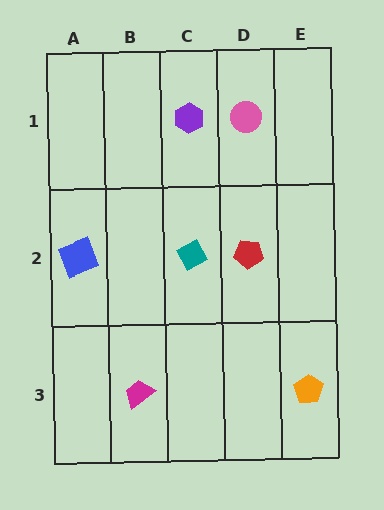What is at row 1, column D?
A pink circle.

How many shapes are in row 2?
3 shapes.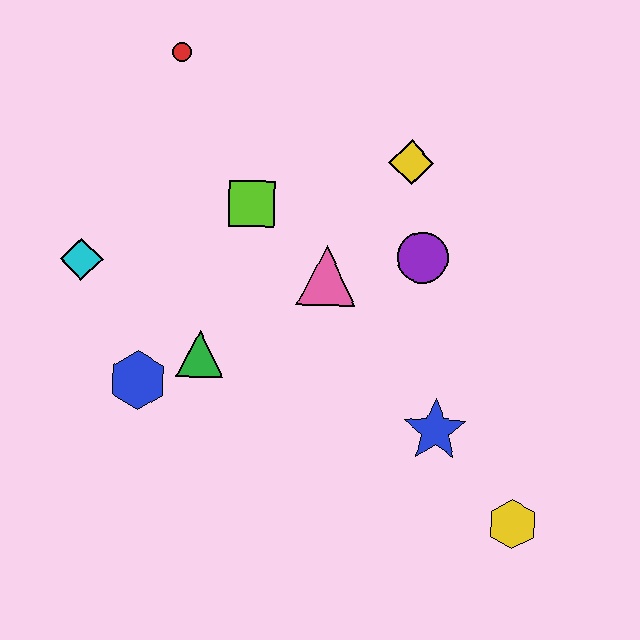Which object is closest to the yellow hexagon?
The blue star is closest to the yellow hexagon.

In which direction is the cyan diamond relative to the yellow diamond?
The cyan diamond is to the left of the yellow diamond.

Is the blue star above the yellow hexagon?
Yes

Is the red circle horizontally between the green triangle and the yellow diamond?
No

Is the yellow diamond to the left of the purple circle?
Yes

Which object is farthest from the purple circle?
The cyan diamond is farthest from the purple circle.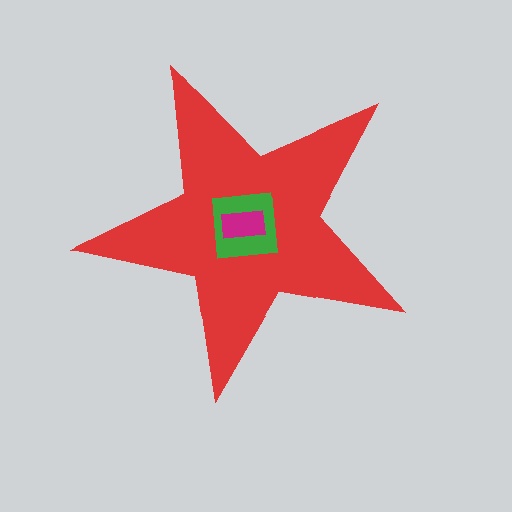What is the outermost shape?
The red star.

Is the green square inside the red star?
Yes.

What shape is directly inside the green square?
The magenta rectangle.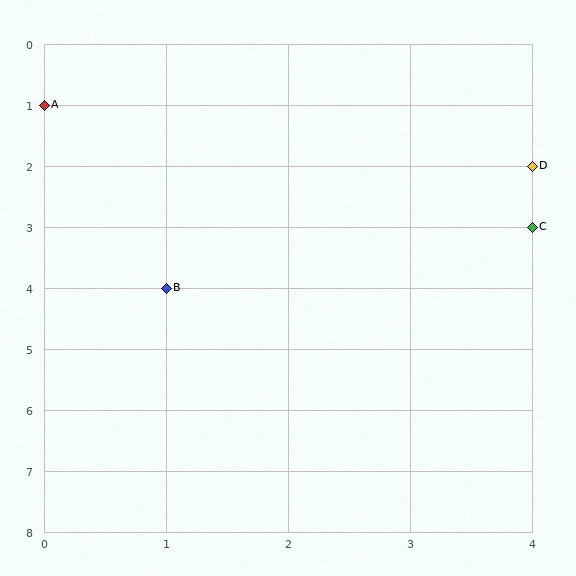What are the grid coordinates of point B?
Point B is at grid coordinates (1, 4).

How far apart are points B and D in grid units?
Points B and D are 3 columns and 2 rows apart (about 3.6 grid units diagonally).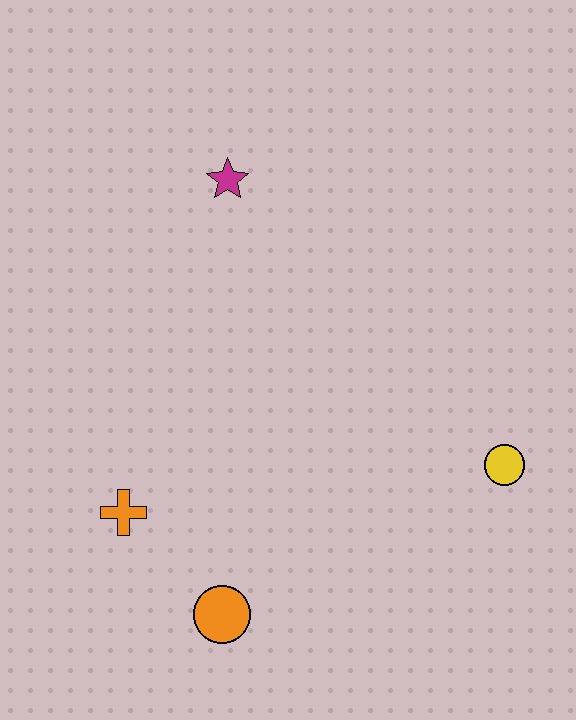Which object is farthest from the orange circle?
The magenta star is farthest from the orange circle.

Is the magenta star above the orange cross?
Yes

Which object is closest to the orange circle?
The orange cross is closest to the orange circle.